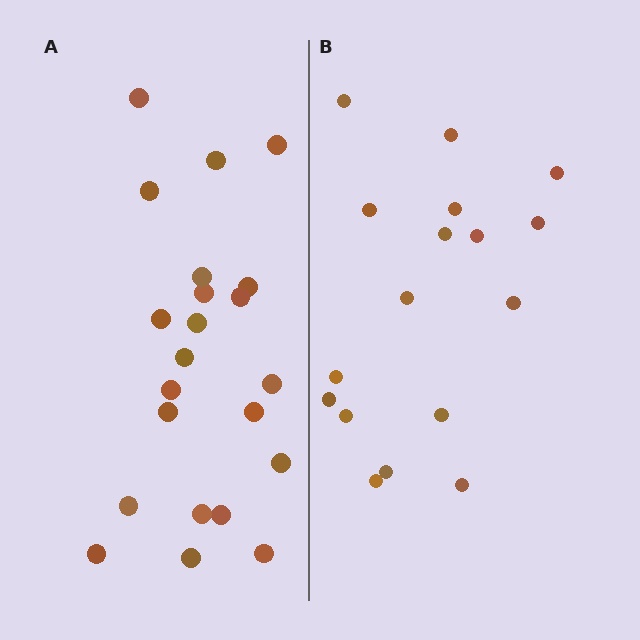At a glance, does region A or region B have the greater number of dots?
Region A (the left region) has more dots.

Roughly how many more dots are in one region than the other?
Region A has about 5 more dots than region B.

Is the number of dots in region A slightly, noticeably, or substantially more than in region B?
Region A has noticeably more, but not dramatically so. The ratio is roughly 1.3 to 1.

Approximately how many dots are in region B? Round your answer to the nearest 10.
About 20 dots. (The exact count is 17, which rounds to 20.)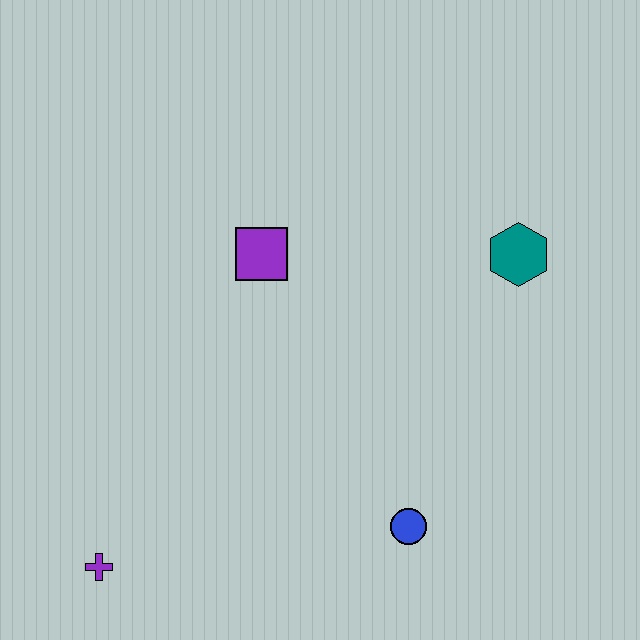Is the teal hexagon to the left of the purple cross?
No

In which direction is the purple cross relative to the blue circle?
The purple cross is to the left of the blue circle.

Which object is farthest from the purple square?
The purple cross is farthest from the purple square.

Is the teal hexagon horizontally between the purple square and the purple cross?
No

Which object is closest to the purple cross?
The blue circle is closest to the purple cross.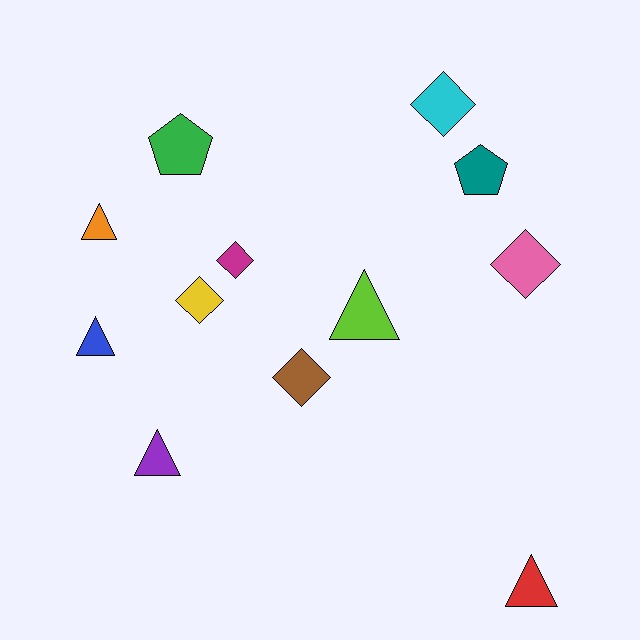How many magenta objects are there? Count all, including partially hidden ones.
There is 1 magenta object.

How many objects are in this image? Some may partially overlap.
There are 12 objects.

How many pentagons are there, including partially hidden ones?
There are 2 pentagons.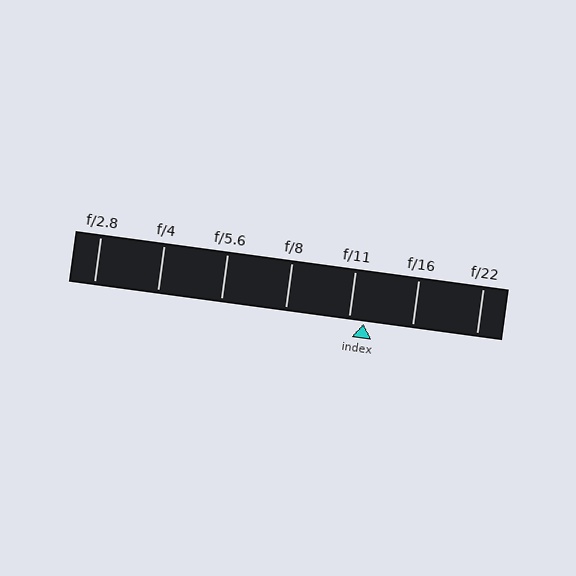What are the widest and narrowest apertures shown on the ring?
The widest aperture shown is f/2.8 and the narrowest is f/22.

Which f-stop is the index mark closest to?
The index mark is closest to f/11.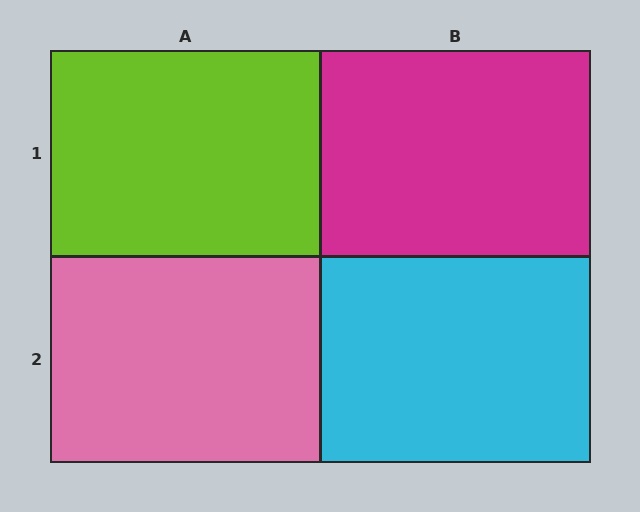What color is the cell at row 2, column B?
Cyan.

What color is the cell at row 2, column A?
Pink.